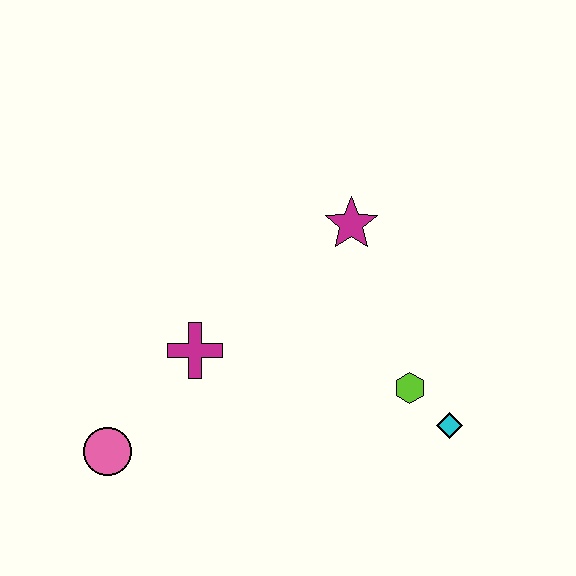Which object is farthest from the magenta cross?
The cyan diamond is farthest from the magenta cross.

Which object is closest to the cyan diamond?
The lime hexagon is closest to the cyan diamond.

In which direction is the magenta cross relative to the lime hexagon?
The magenta cross is to the left of the lime hexagon.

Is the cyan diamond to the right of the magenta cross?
Yes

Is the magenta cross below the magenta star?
Yes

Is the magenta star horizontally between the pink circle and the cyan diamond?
Yes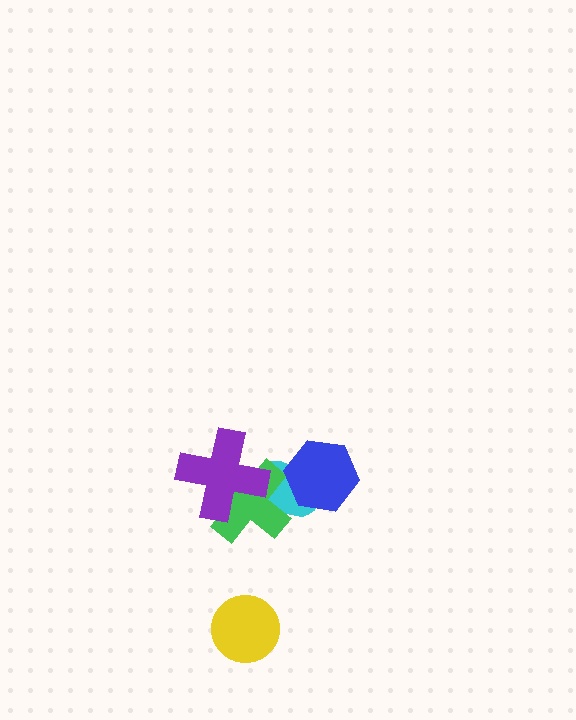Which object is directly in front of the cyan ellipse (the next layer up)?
The green cross is directly in front of the cyan ellipse.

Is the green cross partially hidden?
Yes, it is partially covered by another shape.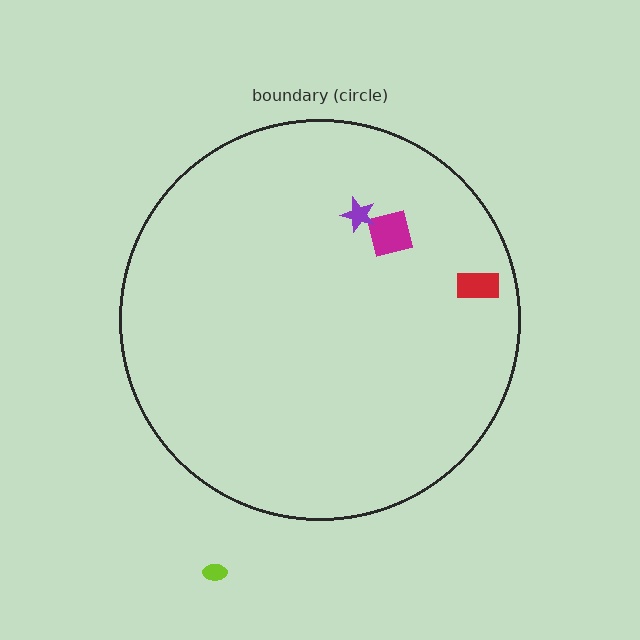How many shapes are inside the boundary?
3 inside, 1 outside.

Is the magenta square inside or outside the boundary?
Inside.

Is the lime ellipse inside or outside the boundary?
Outside.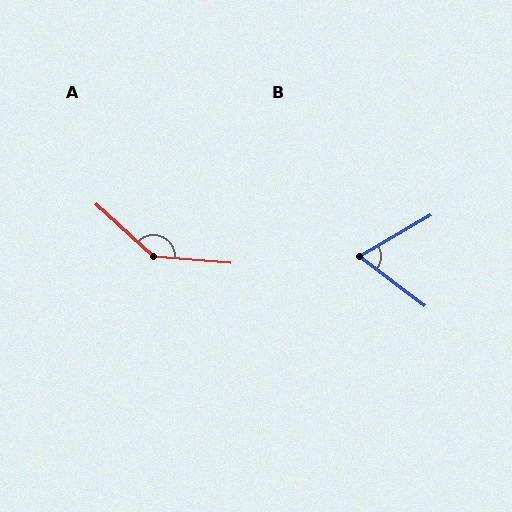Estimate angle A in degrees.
Approximately 143 degrees.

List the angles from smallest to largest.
B (67°), A (143°).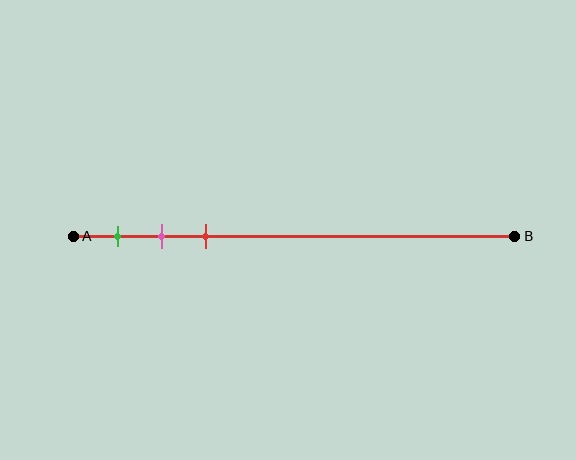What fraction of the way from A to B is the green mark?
The green mark is approximately 10% (0.1) of the way from A to B.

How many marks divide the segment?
There are 3 marks dividing the segment.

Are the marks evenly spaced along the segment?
Yes, the marks are approximately evenly spaced.